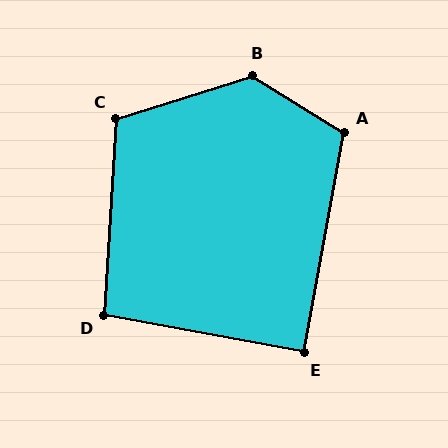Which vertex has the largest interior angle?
B, at approximately 131 degrees.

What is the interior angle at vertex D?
Approximately 97 degrees (obtuse).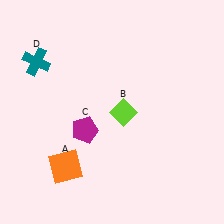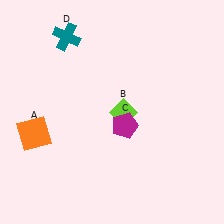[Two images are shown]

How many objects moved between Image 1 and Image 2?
3 objects moved between the two images.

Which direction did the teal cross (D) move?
The teal cross (D) moved right.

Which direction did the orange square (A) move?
The orange square (A) moved up.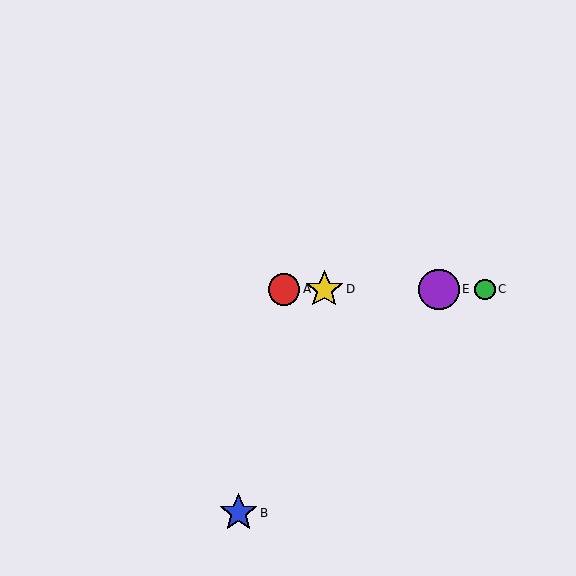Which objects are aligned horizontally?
Objects A, C, D, E are aligned horizontally.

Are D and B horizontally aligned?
No, D is at y≈289 and B is at y≈513.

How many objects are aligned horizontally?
4 objects (A, C, D, E) are aligned horizontally.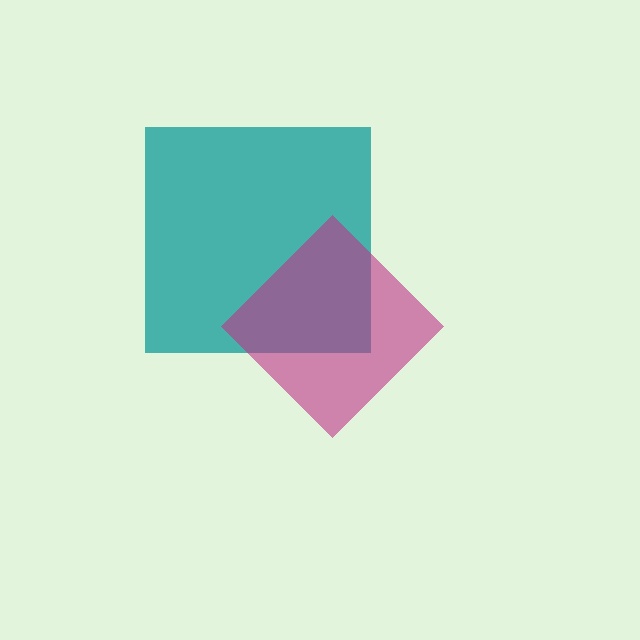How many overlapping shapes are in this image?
There are 2 overlapping shapes in the image.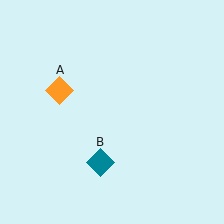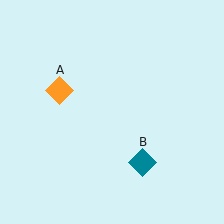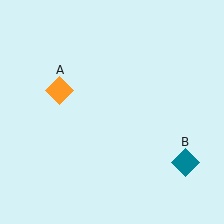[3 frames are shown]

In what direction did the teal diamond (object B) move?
The teal diamond (object B) moved right.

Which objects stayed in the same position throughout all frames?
Orange diamond (object A) remained stationary.